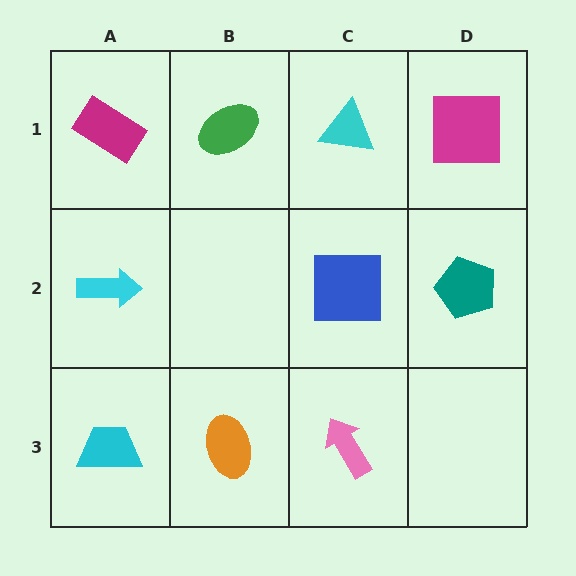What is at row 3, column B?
An orange ellipse.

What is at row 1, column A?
A magenta rectangle.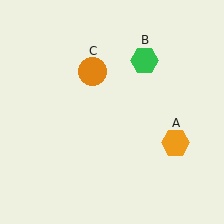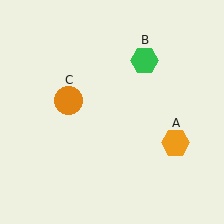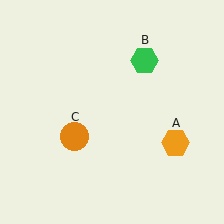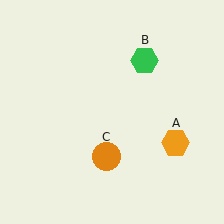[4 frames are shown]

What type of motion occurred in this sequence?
The orange circle (object C) rotated counterclockwise around the center of the scene.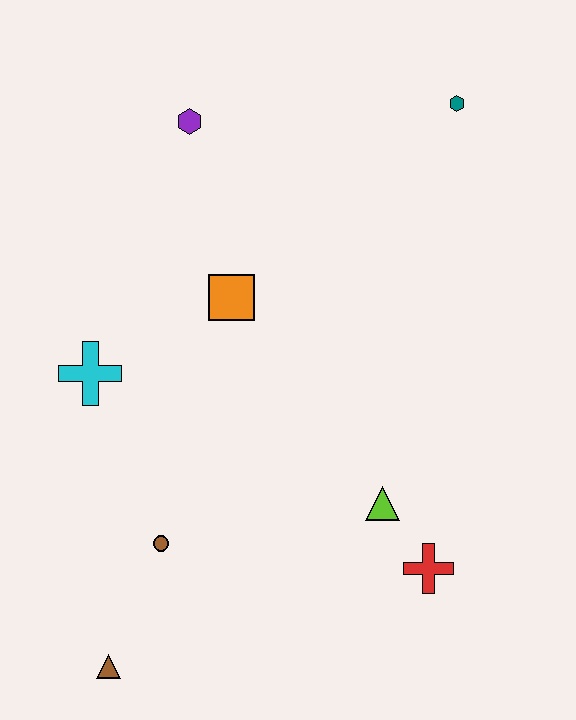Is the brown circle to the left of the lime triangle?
Yes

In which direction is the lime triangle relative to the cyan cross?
The lime triangle is to the right of the cyan cross.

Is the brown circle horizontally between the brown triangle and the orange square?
Yes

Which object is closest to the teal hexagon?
The purple hexagon is closest to the teal hexagon.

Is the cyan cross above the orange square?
No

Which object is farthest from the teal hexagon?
The brown triangle is farthest from the teal hexagon.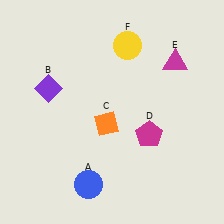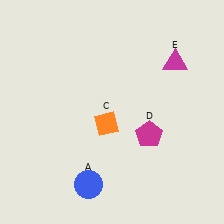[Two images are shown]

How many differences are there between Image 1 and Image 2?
There are 2 differences between the two images.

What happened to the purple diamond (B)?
The purple diamond (B) was removed in Image 2. It was in the top-left area of Image 1.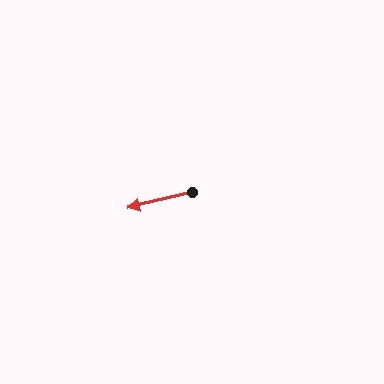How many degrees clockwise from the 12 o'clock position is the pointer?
Approximately 256 degrees.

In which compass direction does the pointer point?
West.